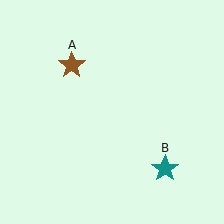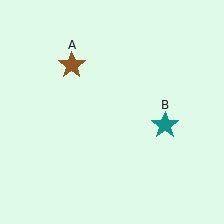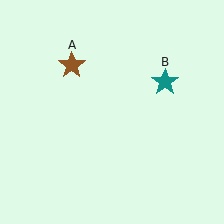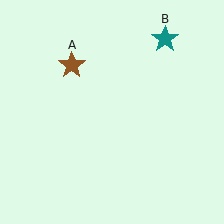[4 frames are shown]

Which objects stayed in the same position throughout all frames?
Brown star (object A) remained stationary.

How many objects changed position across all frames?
1 object changed position: teal star (object B).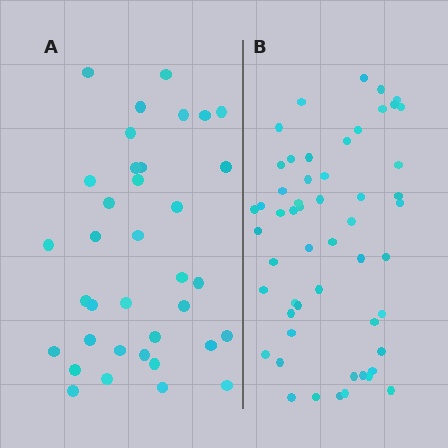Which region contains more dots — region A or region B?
Region B (the right region) has more dots.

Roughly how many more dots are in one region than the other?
Region B has approximately 20 more dots than region A.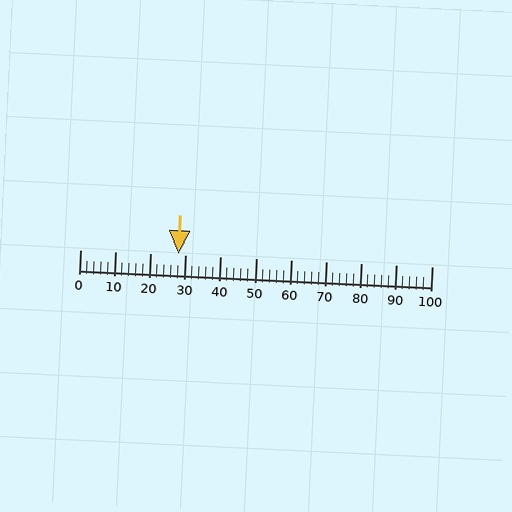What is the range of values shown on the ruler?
The ruler shows values from 0 to 100.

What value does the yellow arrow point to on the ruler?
The yellow arrow points to approximately 28.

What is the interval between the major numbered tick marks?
The major tick marks are spaced 10 units apart.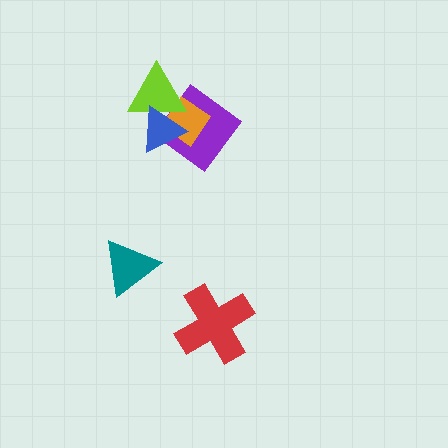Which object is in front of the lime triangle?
The blue triangle is in front of the lime triangle.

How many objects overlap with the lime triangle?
3 objects overlap with the lime triangle.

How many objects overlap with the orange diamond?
3 objects overlap with the orange diamond.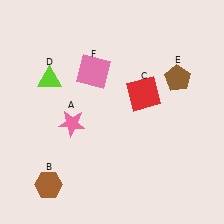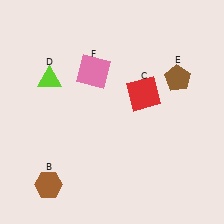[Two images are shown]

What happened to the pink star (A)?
The pink star (A) was removed in Image 2. It was in the bottom-left area of Image 1.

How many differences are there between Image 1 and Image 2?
There is 1 difference between the two images.